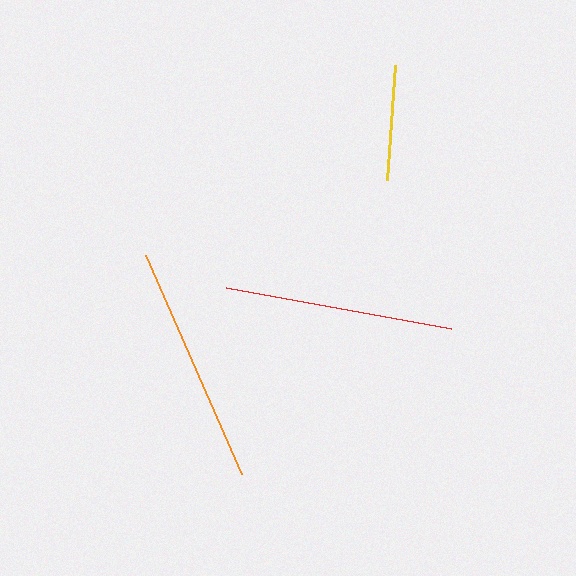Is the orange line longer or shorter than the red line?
The orange line is longer than the red line.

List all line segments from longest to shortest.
From longest to shortest: orange, red, yellow.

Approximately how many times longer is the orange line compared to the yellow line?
The orange line is approximately 2.1 times the length of the yellow line.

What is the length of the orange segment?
The orange segment is approximately 240 pixels long.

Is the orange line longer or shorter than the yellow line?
The orange line is longer than the yellow line.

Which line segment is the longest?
The orange line is the longest at approximately 240 pixels.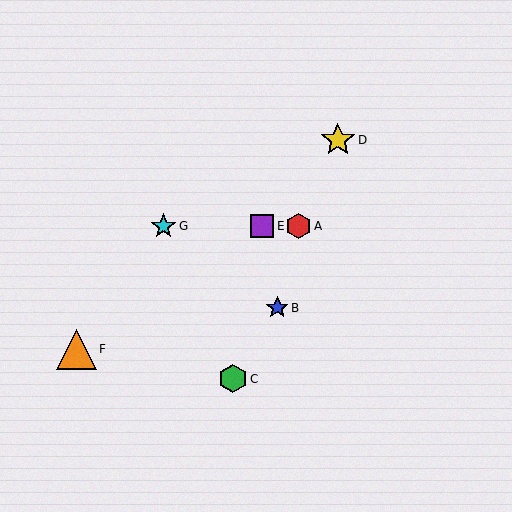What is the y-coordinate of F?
Object F is at y≈349.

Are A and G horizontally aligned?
Yes, both are at y≈226.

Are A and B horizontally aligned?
No, A is at y≈226 and B is at y≈308.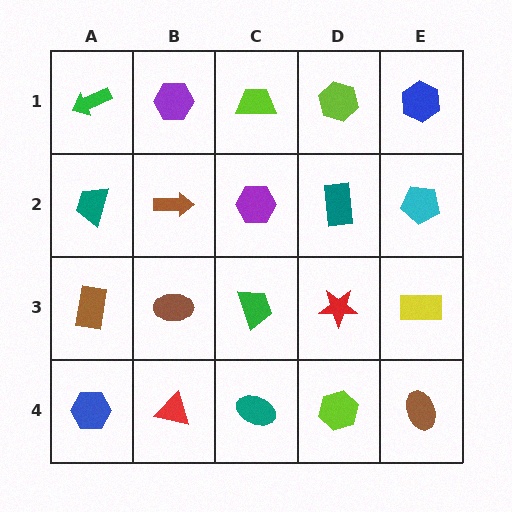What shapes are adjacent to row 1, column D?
A teal rectangle (row 2, column D), a lime trapezoid (row 1, column C), a blue hexagon (row 1, column E).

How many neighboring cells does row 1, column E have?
2.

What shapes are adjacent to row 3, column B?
A brown arrow (row 2, column B), a red triangle (row 4, column B), a brown rectangle (row 3, column A), a green trapezoid (row 3, column C).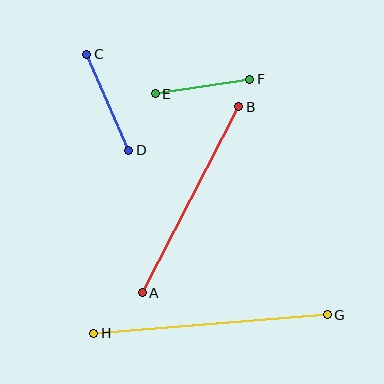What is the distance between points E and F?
The distance is approximately 95 pixels.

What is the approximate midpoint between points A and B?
The midpoint is at approximately (190, 200) pixels.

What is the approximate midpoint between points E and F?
The midpoint is at approximately (202, 86) pixels.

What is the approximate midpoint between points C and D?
The midpoint is at approximately (108, 102) pixels.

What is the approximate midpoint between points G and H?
The midpoint is at approximately (210, 324) pixels.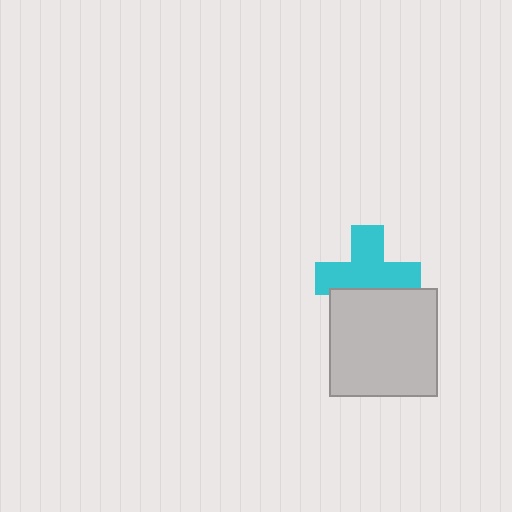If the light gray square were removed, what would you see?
You would see the complete cyan cross.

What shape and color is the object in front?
The object in front is a light gray square.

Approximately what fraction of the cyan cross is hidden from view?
Roughly 32% of the cyan cross is hidden behind the light gray square.